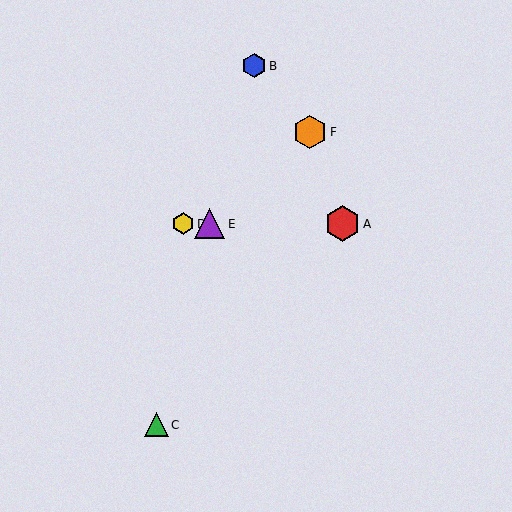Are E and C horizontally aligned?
No, E is at y≈224 and C is at y≈425.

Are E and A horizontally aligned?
Yes, both are at y≈224.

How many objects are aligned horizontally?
3 objects (A, D, E) are aligned horizontally.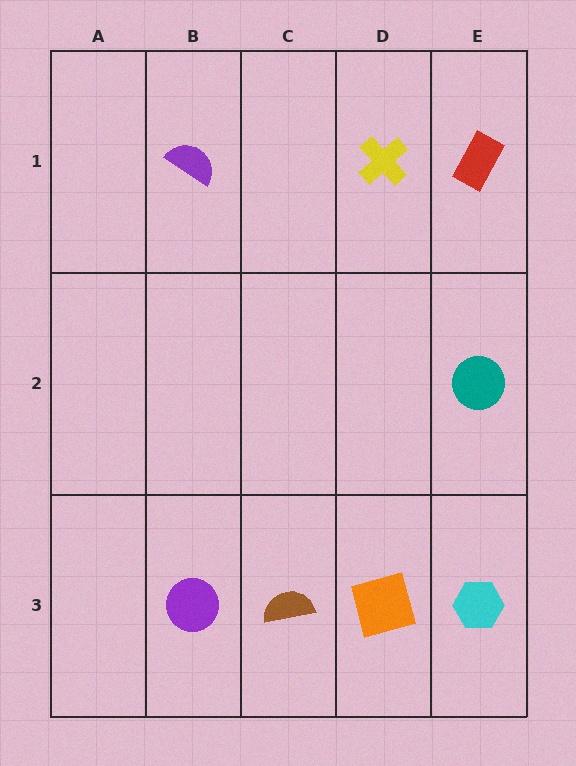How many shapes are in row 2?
1 shape.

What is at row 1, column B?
A purple semicircle.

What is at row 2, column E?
A teal circle.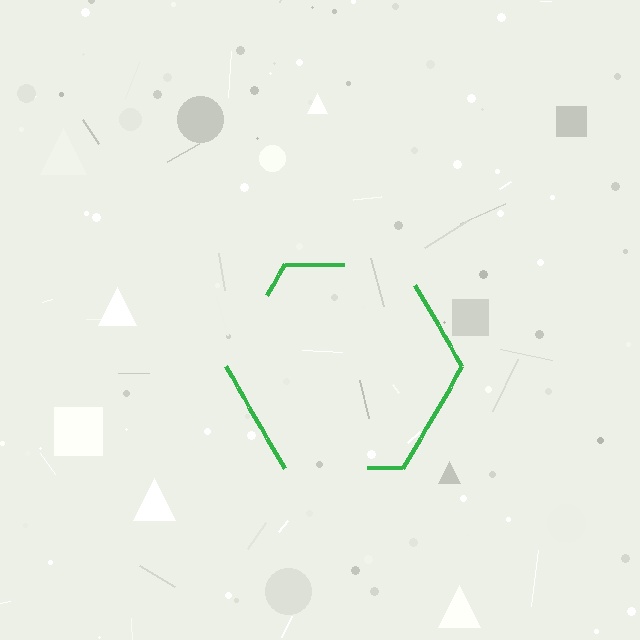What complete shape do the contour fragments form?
The contour fragments form a hexagon.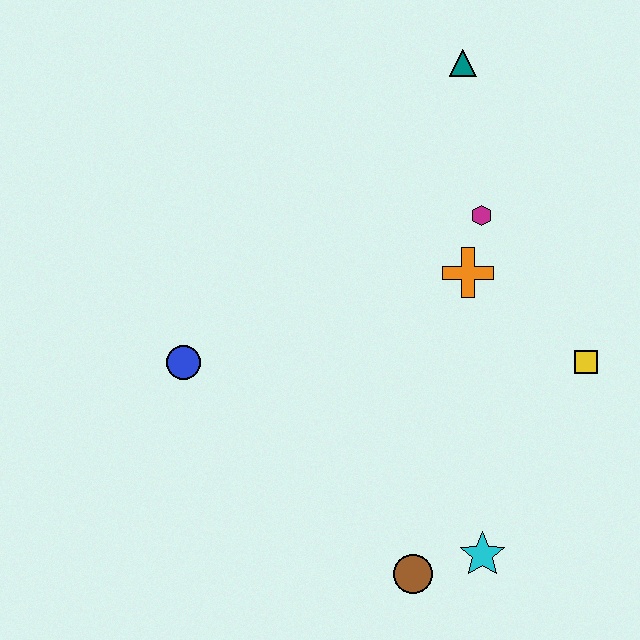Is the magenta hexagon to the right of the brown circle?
Yes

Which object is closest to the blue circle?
The orange cross is closest to the blue circle.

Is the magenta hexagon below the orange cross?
No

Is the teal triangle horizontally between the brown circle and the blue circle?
No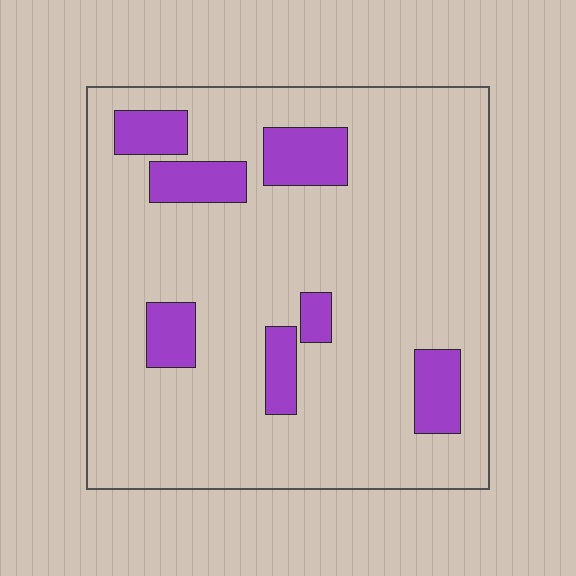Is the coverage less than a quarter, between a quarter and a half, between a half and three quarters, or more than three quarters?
Less than a quarter.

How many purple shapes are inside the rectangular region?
7.